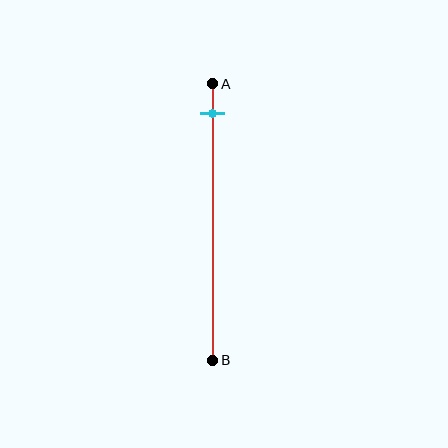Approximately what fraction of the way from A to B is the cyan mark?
The cyan mark is approximately 10% of the way from A to B.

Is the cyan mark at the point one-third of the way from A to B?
No, the mark is at about 10% from A, not at the 33% one-third point.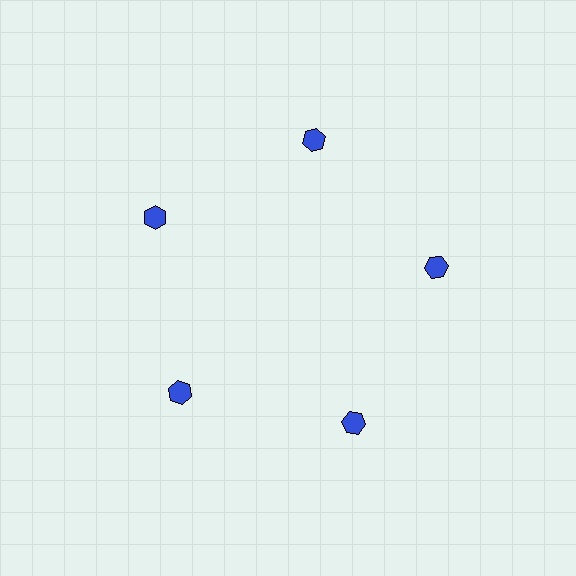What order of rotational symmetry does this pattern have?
This pattern has 5-fold rotational symmetry.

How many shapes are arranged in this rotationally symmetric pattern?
There are 5 shapes, arranged in 5 groups of 1.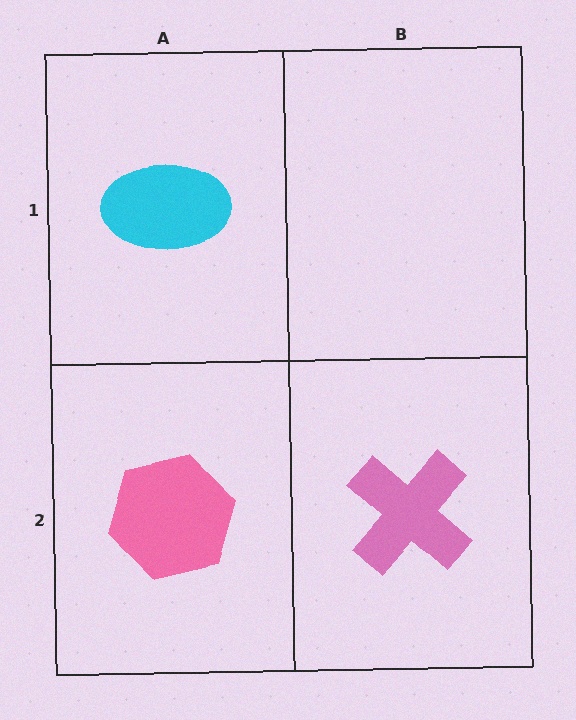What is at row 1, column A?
A cyan ellipse.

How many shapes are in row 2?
2 shapes.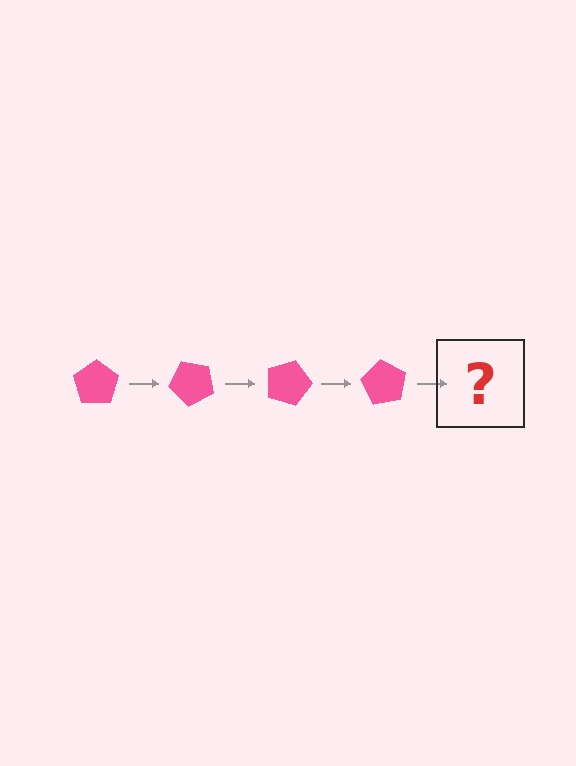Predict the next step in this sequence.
The next step is a pink pentagon rotated 180 degrees.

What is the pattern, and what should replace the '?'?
The pattern is that the pentagon rotates 45 degrees each step. The '?' should be a pink pentagon rotated 180 degrees.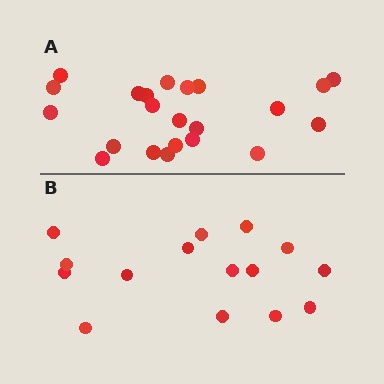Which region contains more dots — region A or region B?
Region A (the top region) has more dots.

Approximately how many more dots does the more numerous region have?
Region A has roughly 8 or so more dots than region B.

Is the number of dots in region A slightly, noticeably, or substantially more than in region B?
Region A has substantially more. The ratio is roughly 1.5 to 1.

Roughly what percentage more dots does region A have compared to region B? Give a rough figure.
About 45% more.